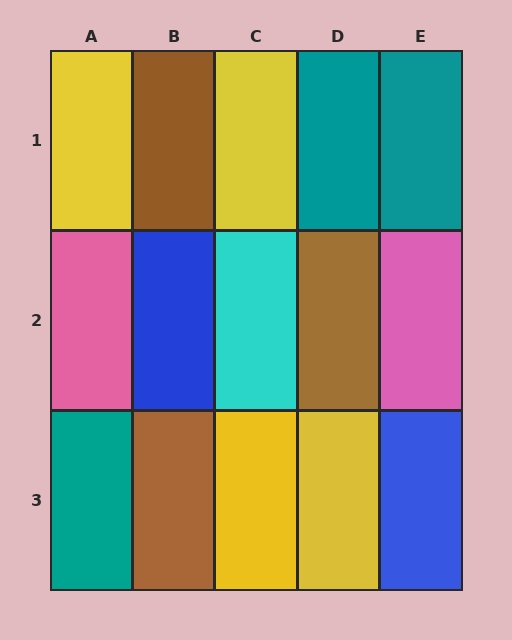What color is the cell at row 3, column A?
Teal.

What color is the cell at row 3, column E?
Blue.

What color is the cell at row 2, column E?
Pink.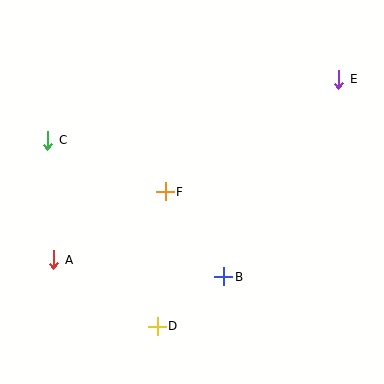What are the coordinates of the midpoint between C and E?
The midpoint between C and E is at (193, 110).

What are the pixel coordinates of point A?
Point A is at (54, 260).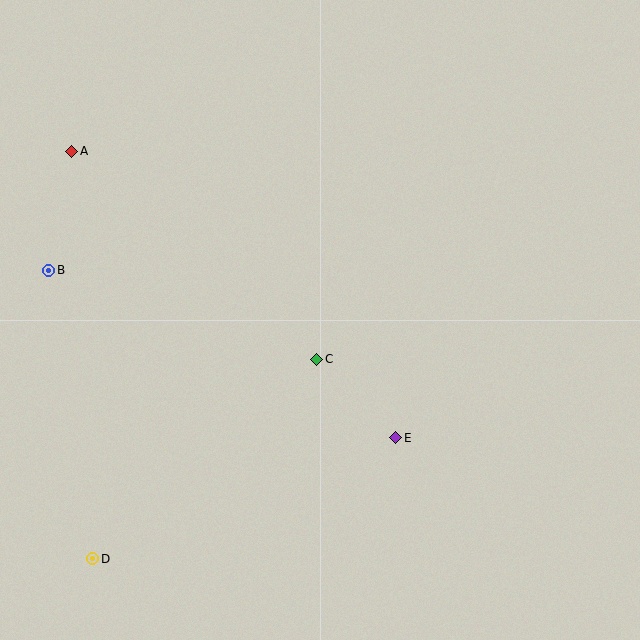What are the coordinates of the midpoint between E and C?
The midpoint between E and C is at (356, 399).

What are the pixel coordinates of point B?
Point B is at (49, 270).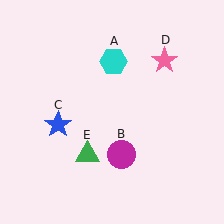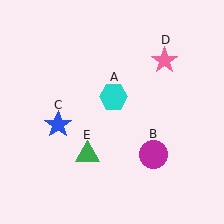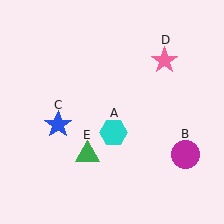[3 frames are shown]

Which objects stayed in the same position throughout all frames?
Blue star (object C) and pink star (object D) and green triangle (object E) remained stationary.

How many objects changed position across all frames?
2 objects changed position: cyan hexagon (object A), magenta circle (object B).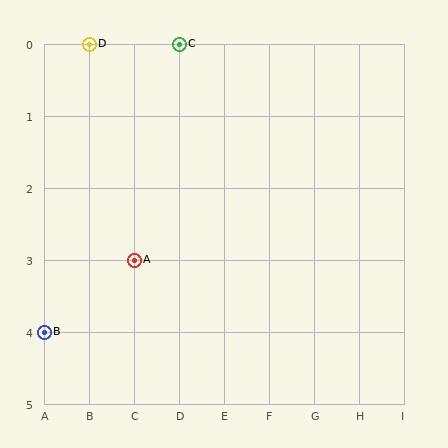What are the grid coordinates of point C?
Point C is at grid coordinates (D, 0).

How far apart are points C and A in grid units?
Points C and A are 1 column and 3 rows apart (about 3.2 grid units diagonally).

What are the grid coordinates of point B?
Point B is at grid coordinates (A, 4).